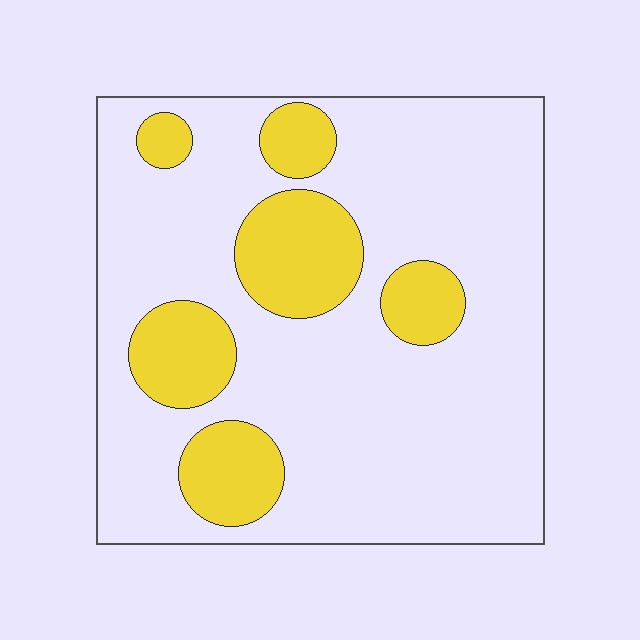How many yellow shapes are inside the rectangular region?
6.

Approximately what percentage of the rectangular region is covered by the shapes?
Approximately 20%.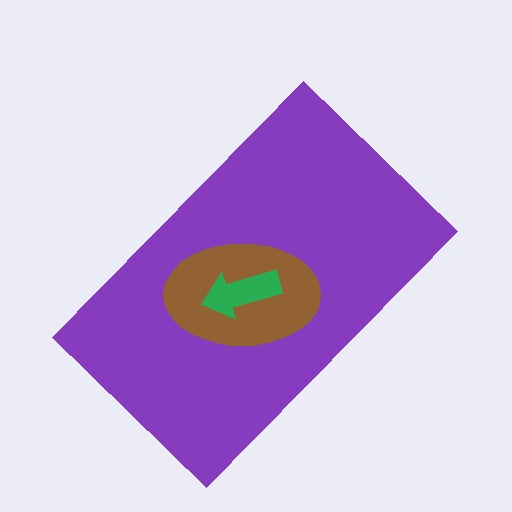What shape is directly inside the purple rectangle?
The brown ellipse.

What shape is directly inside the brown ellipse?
The green arrow.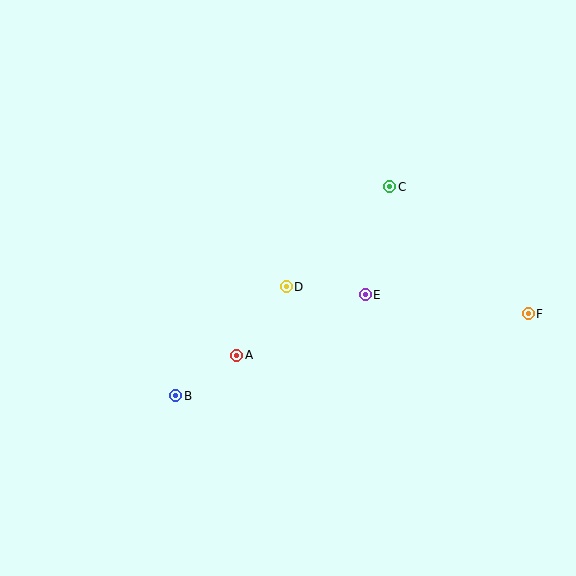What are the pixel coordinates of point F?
Point F is at (528, 314).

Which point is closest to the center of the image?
Point D at (286, 287) is closest to the center.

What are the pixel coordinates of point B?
Point B is at (176, 396).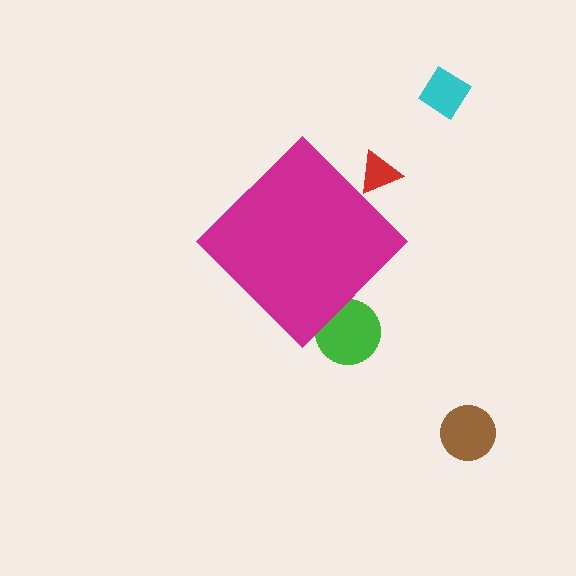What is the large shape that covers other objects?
A magenta diamond.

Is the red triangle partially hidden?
Yes, the red triangle is partially hidden behind the magenta diamond.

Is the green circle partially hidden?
Yes, the green circle is partially hidden behind the magenta diamond.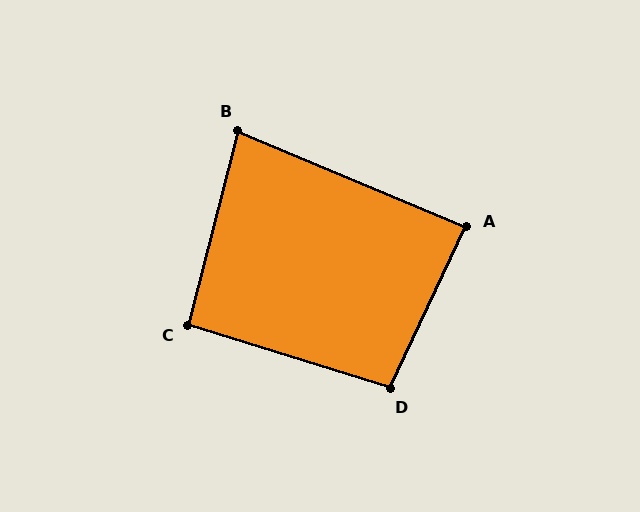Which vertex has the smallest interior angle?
B, at approximately 82 degrees.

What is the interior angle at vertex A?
Approximately 87 degrees (approximately right).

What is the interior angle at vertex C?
Approximately 93 degrees (approximately right).